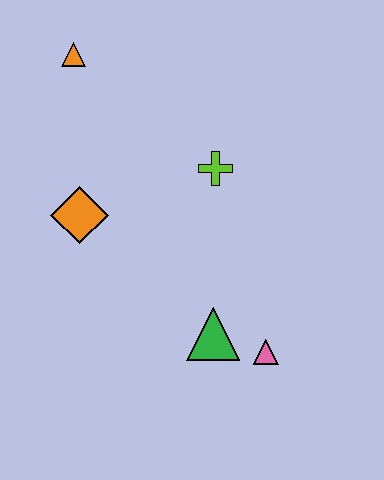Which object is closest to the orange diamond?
The lime cross is closest to the orange diamond.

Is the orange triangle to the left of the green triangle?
Yes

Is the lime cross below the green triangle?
No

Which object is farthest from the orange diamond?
The pink triangle is farthest from the orange diamond.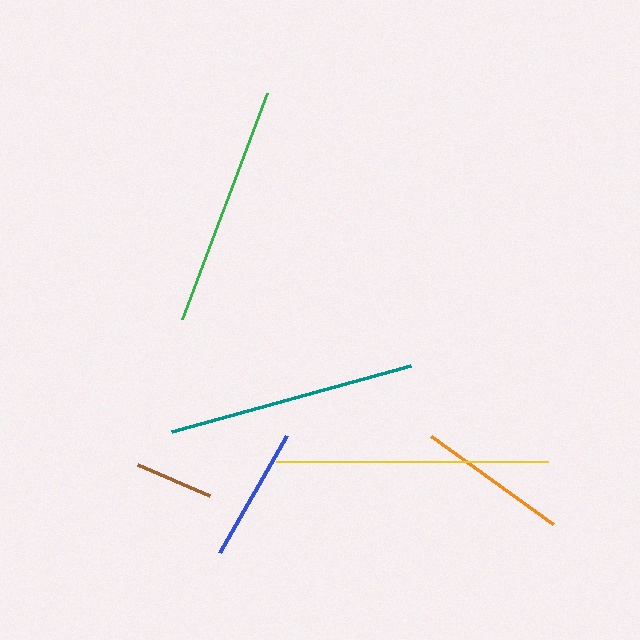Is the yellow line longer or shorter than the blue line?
The yellow line is longer than the blue line.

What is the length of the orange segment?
The orange segment is approximately 151 pixels long.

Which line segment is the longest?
The yellow line is the longest at approximately 273 pixels.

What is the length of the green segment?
The green segment is approximately 241 pixels long.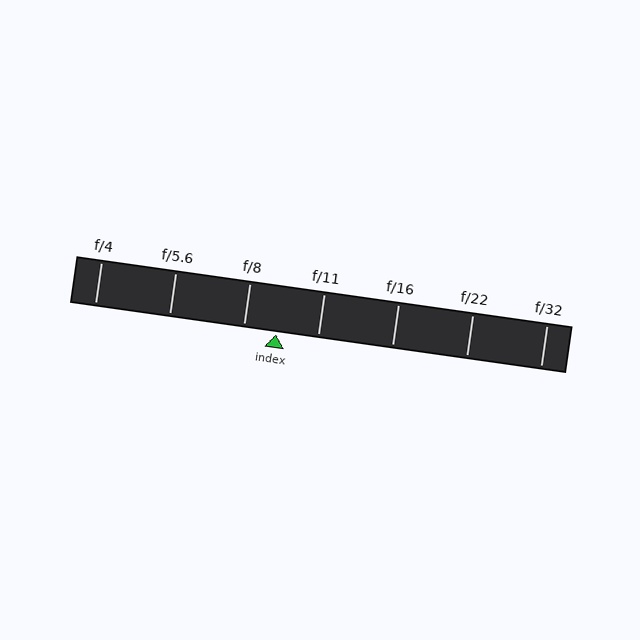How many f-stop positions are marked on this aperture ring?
There are 7 f-stop positions marked.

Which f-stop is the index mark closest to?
The index mark is closest to f/8.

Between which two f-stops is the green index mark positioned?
The index mark is between f/8 and f/11.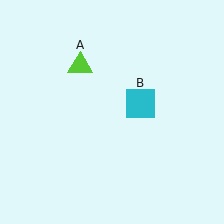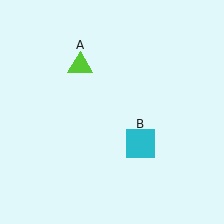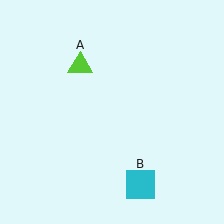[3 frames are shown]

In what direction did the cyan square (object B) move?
The cyan square (object B) moved down.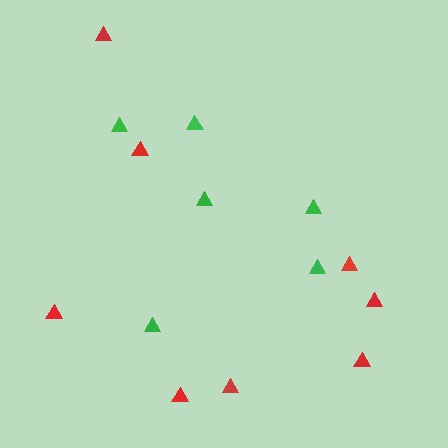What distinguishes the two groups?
There are 2 groups: one group of green triangles (6) and one group of red triangles (8).